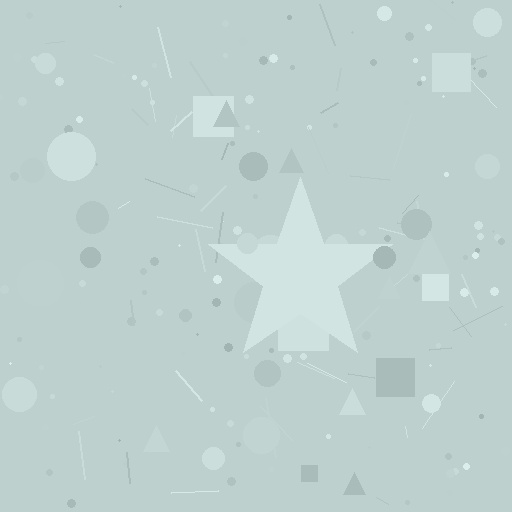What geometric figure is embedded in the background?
A star is embedded in the background.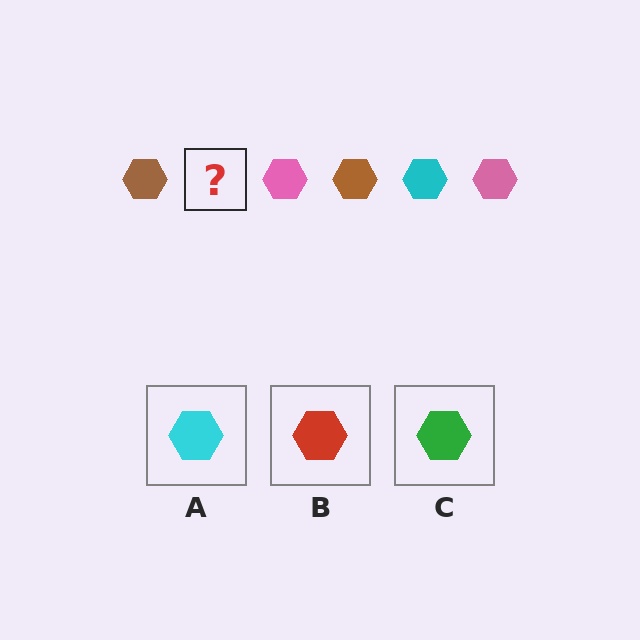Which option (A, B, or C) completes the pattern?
A.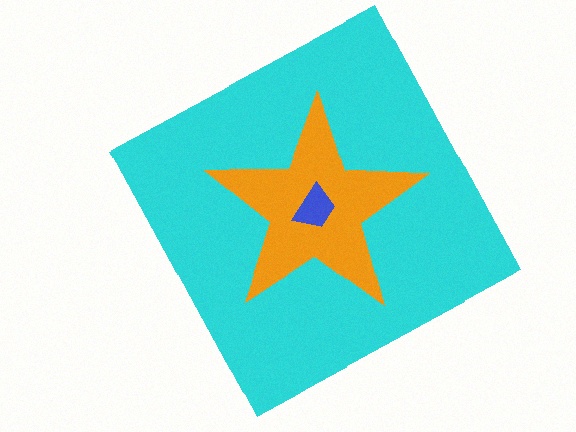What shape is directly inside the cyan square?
The orange star.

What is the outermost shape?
The cyan square.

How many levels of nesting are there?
3.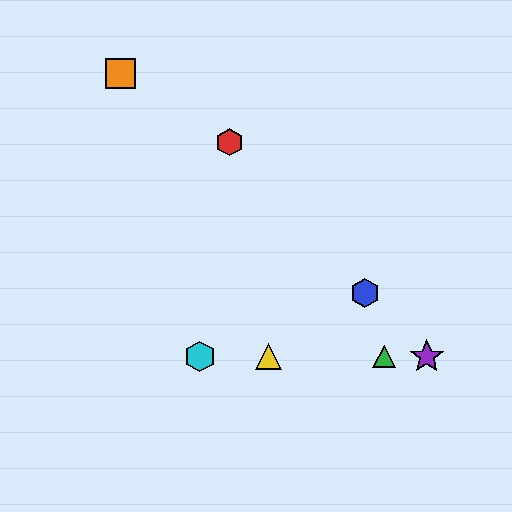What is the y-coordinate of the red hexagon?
The red hexagon is at y≈142.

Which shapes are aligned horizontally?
The green triangle, the yellow triangle, the purple star, the cyan hexagon are aligned horizontally.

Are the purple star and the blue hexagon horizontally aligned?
No, the purple star is at y≈356 and the blue hexagon is at y≈293.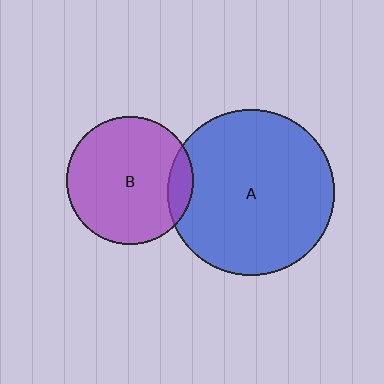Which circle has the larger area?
Circle A (blue).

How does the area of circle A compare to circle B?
Approximately 1.7 times.